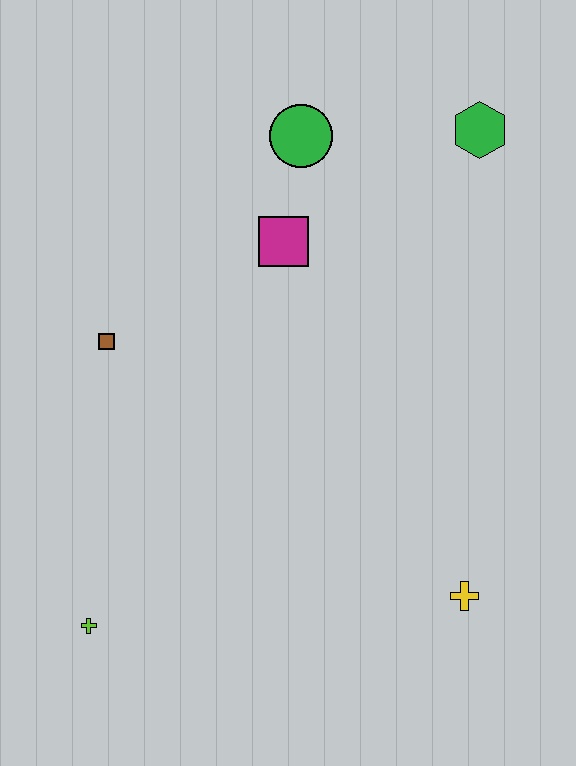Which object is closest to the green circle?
The magenta square is closest to the green circle.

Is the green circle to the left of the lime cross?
No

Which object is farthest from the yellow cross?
The green circle is farthest from the yellow cross.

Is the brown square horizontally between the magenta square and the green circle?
No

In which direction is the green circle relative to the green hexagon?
The green circle is to the left of the green hexagon.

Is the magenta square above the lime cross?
Yes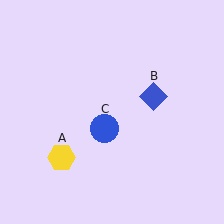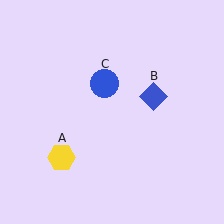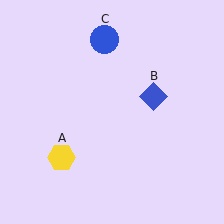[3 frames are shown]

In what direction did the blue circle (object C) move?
The blue circle (object C) moved up.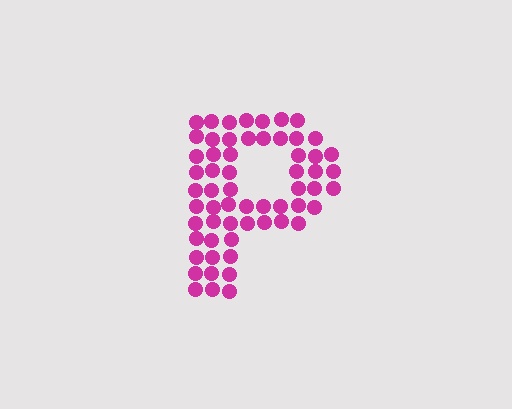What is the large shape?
The large shape is the letter P.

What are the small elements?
The small elements are circles.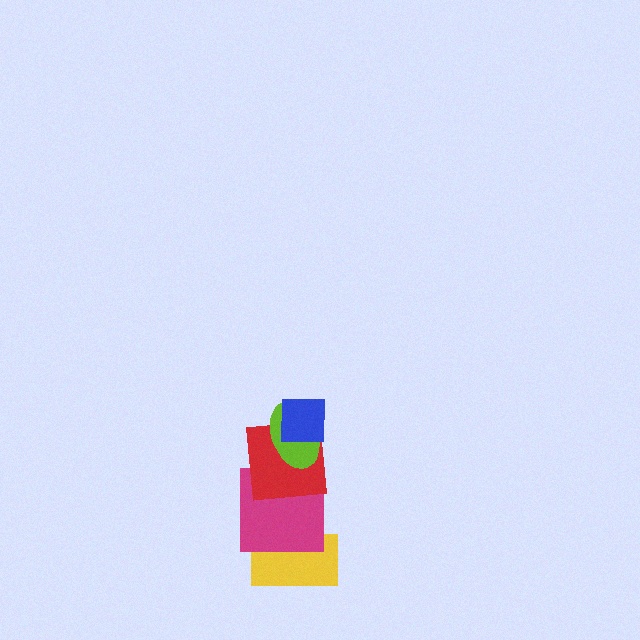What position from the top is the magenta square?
The magenta square is 4th from the top.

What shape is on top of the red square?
The lime ellipse is on top of the red square.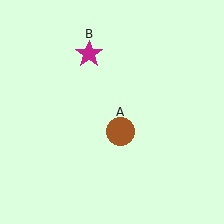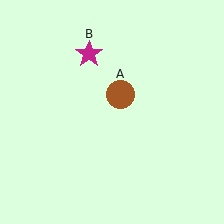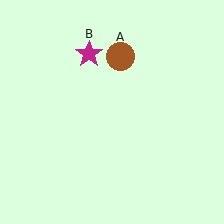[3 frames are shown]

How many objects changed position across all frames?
1 object changed position: brown circle (object A).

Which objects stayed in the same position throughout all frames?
Magenta star (object B) remained stationary.